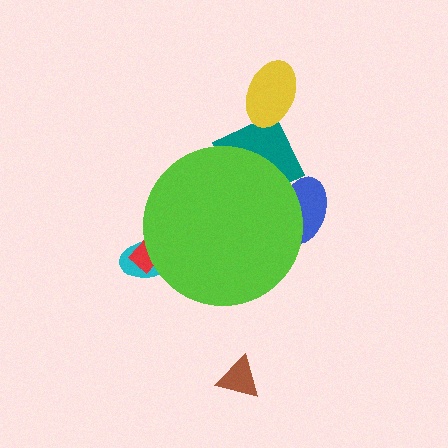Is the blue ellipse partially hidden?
Yes, the blue ellipse is partially hidden behind the lime circle.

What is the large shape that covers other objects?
A lime circle.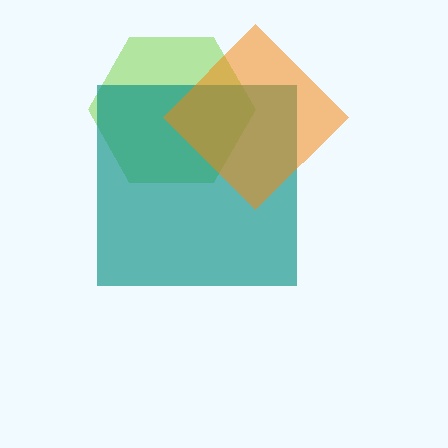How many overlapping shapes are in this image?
There are 3 overlapping shapes in the image.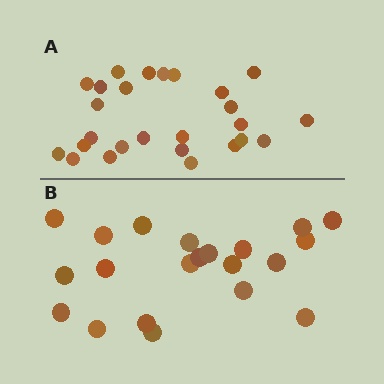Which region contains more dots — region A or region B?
Region A (the top region) has more dots.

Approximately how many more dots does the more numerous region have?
Region A has about 5 more dots than region B.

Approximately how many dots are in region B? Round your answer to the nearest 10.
About 20 dots. (The exact count is 21, which rounds to 20.)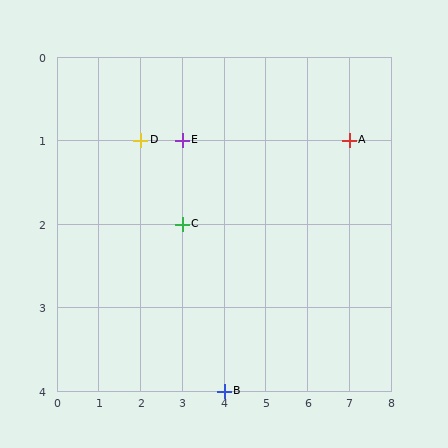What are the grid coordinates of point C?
Point C is at grid coordinates (3, 2).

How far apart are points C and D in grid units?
Points C and D are 1 column and 1 row apart (about 1.4 grid units diagonally).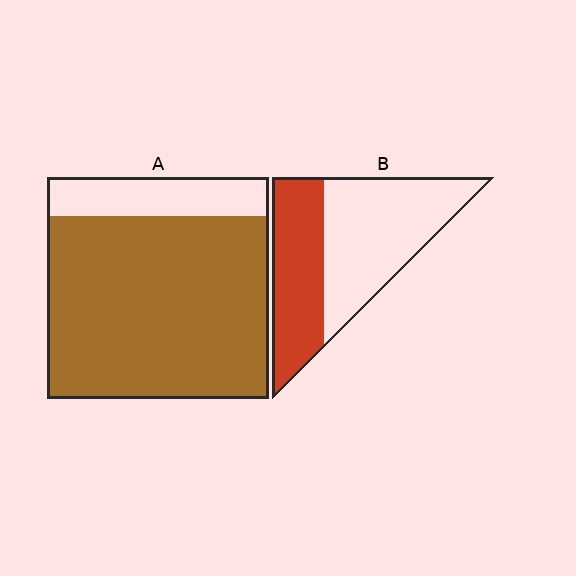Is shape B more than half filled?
No.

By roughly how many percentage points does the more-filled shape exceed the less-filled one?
By roughly 40 percentage points (A over B).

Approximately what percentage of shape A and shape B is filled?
A is approximately 80% and B is approximately 40%.